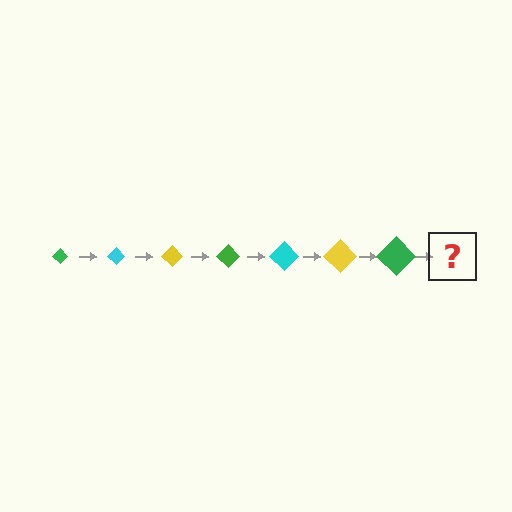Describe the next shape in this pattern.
It should be a cyan diamond, larger than the previous one.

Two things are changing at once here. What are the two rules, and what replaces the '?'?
The two rules are that the diamond grows larger each step and the color cycles through green, cyan, and yellow. The '?' should be a cyan diamond, larger than the previous one.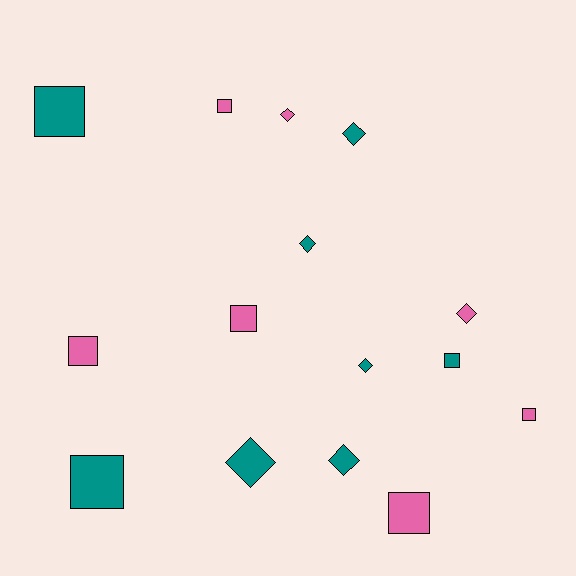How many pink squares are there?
There are 5 pink squares.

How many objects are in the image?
There are 15 objects.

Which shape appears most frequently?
Square, with 8 objects.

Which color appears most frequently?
Teal, with 8 objects.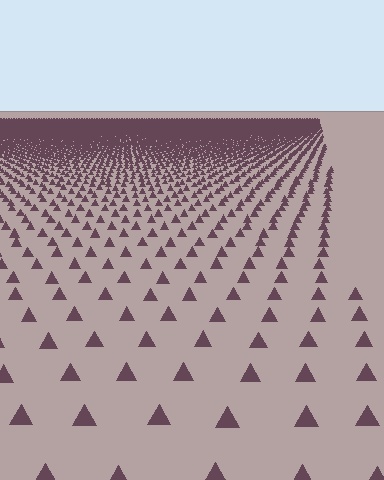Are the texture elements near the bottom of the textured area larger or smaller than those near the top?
Larger. Near the bottom, elements are closer to the viewer and appear at a bigger on-screen size.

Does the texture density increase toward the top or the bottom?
Density increases toward the top.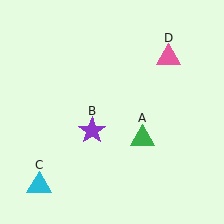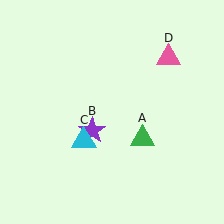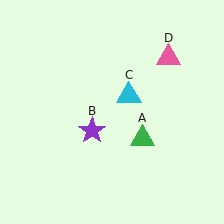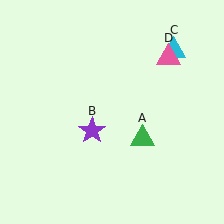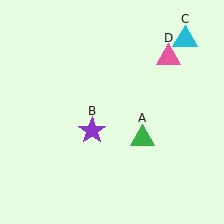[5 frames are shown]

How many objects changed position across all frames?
1 object changed position: cyan triangle (object C).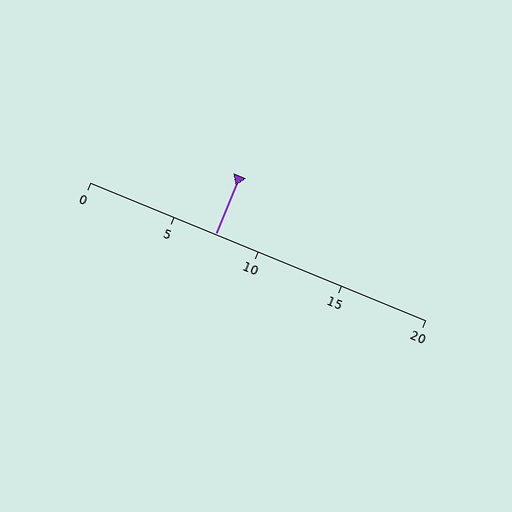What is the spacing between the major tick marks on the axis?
The major ticks are spaced 5 apart.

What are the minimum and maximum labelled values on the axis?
The axis runs from 0 to 20.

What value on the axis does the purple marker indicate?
The marker indicates approximately 7.5.